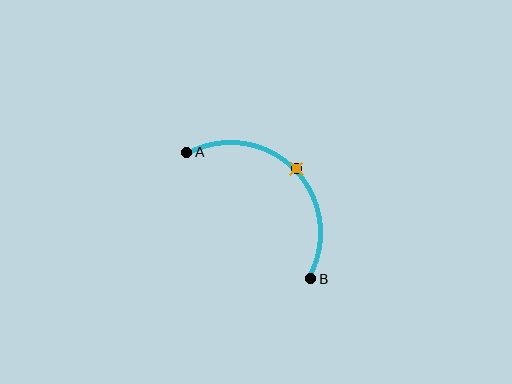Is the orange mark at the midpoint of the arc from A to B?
Yes. The orange mark lies on the arc at equal arc-length from both A and B — it is the arc midpoint.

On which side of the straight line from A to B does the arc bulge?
The arc bulges above and to the right of the straight line connecting A and B.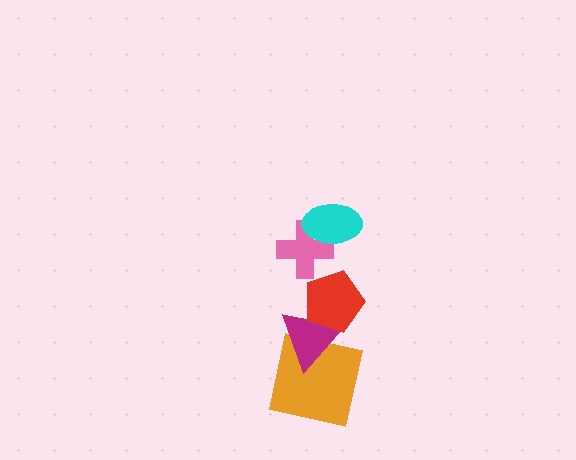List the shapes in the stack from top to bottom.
From top to bottom: the cyan ellipse, the pink cross, the red pentagon, the magenta triangle, the orange square.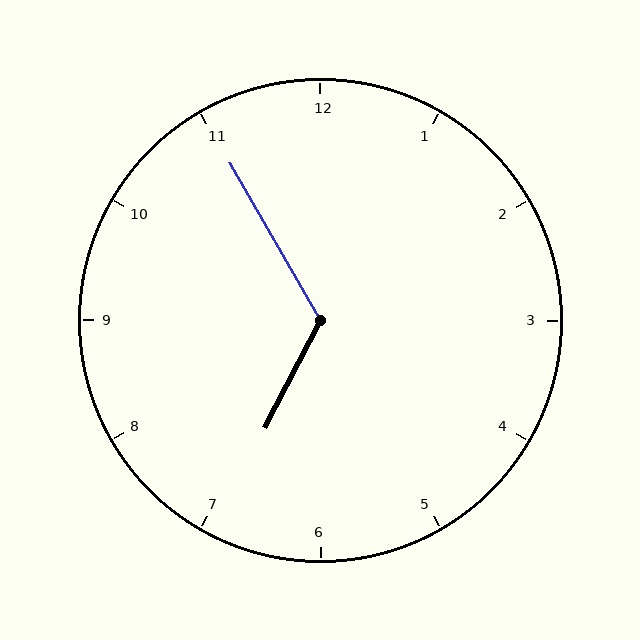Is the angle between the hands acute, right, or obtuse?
It is obtuse.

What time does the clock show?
6:55.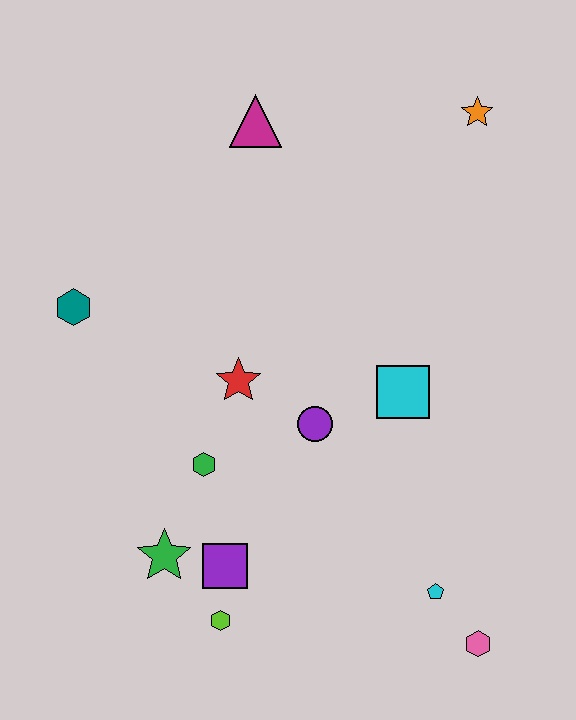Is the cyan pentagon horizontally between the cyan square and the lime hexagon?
No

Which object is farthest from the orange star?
The lime hexagon is farthest from the orange star.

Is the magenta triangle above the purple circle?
Yes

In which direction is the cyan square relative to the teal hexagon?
The cyan square is to the right of the teal hexagon.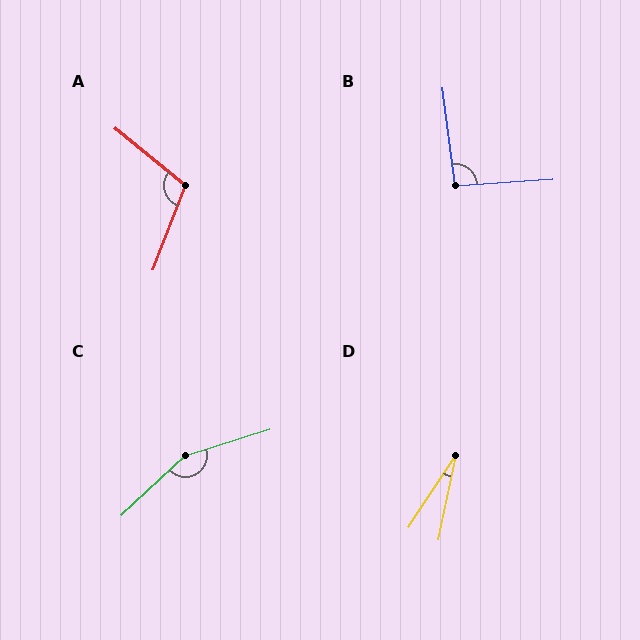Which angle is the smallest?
D, at approximately 21 degrees.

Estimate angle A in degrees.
Approximately 108 degrees.